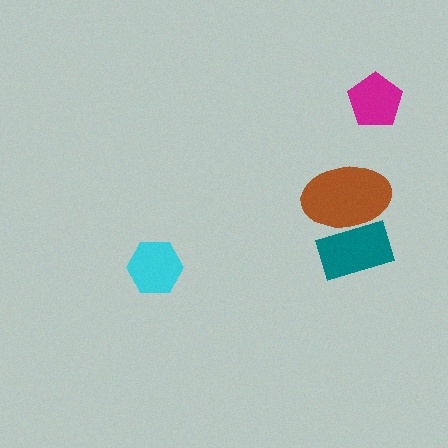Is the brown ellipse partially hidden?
No, no other shape covers it.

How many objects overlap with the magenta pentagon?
0 objects overlap with the magenta pentagon.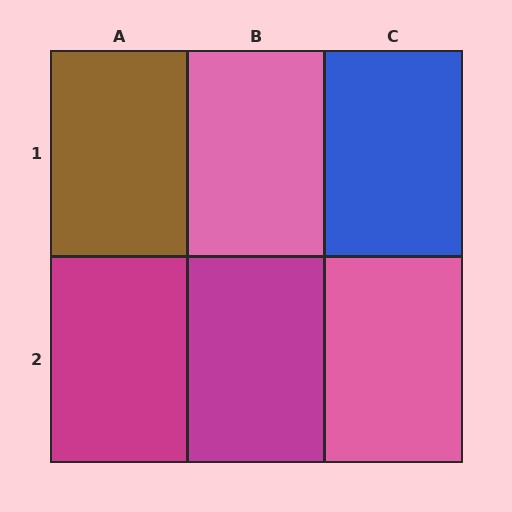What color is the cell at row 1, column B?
Pink.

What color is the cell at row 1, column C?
Blue.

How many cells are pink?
2 cells are pink.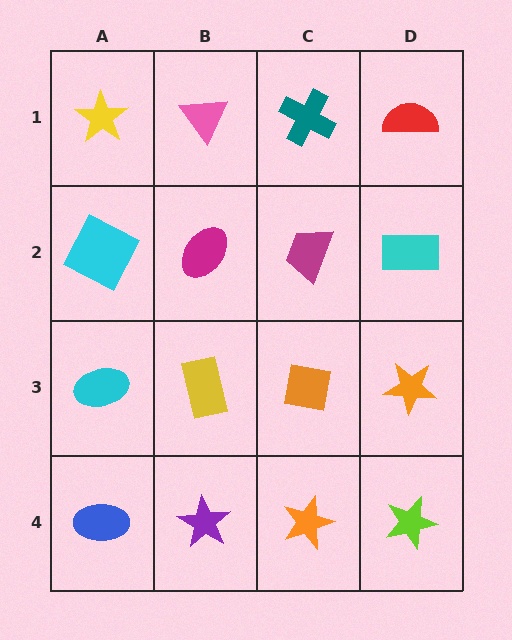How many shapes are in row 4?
4 shapes.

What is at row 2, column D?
A cyan rectangle.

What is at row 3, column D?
An orange star.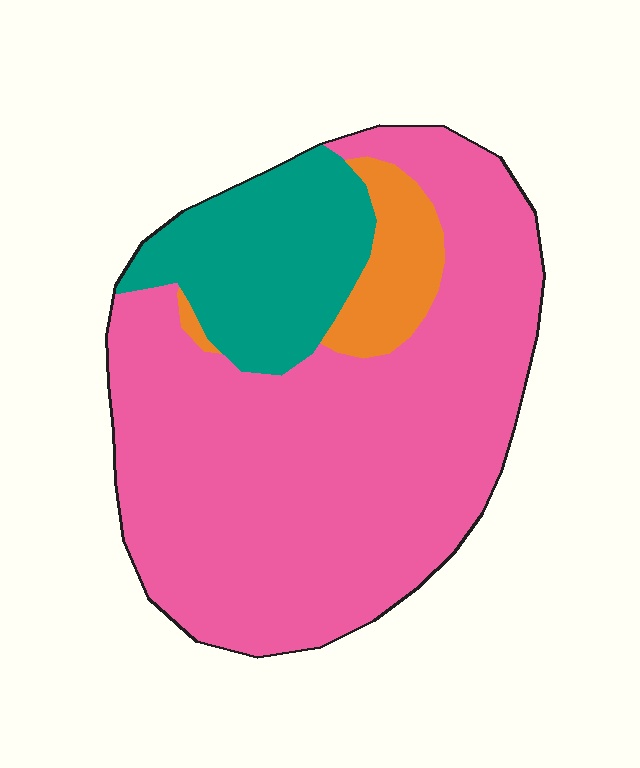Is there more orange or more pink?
Pink.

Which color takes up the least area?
Orange, at roughly 10%.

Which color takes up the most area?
Pink, at roughly 70%.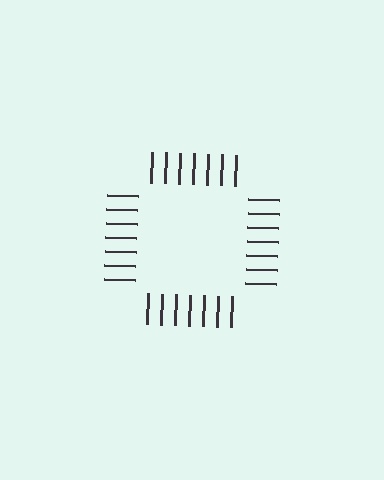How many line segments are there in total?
28 — 7 along each of the 4 edges.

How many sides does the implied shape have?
4 sides — the line-ends trace a square.